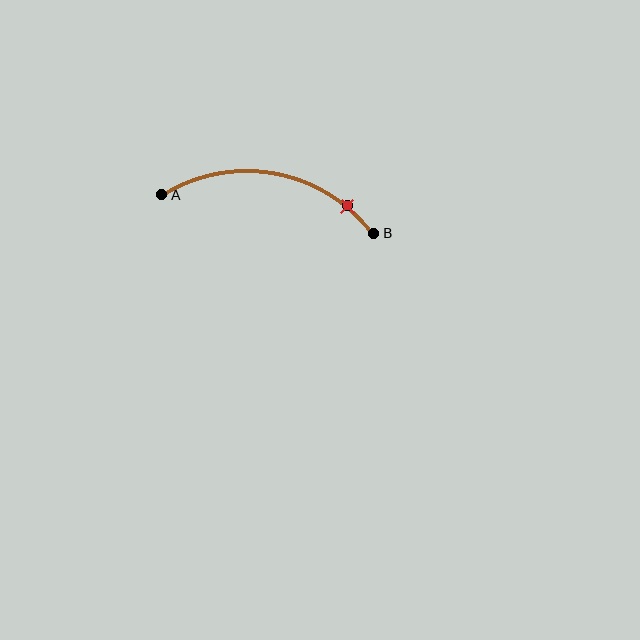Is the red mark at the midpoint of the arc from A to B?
No. The red mark lies on the arc but is closer to endpoint B. The arc midpoint would be at the point on the curve equidistant along the arc from both A and B.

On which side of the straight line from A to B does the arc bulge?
The arc bulges above the straight line connecting A and B.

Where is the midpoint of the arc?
The arc midpoint is the point on the curve farthest from the straight line joining A and B. It sits above that line.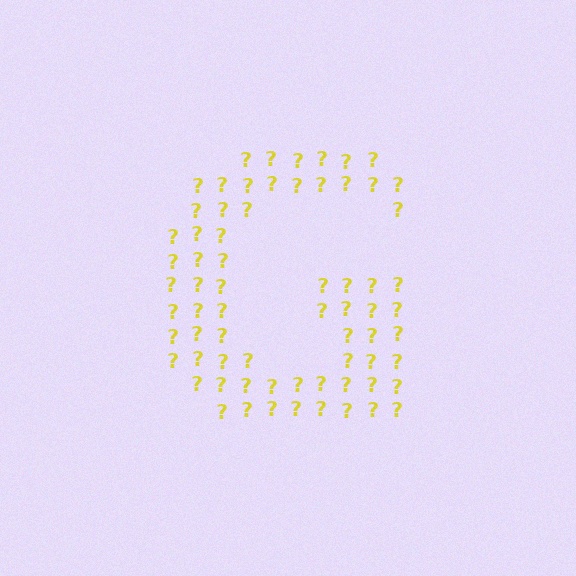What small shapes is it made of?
It is made of small question marks.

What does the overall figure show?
The overall figure shows the letter G.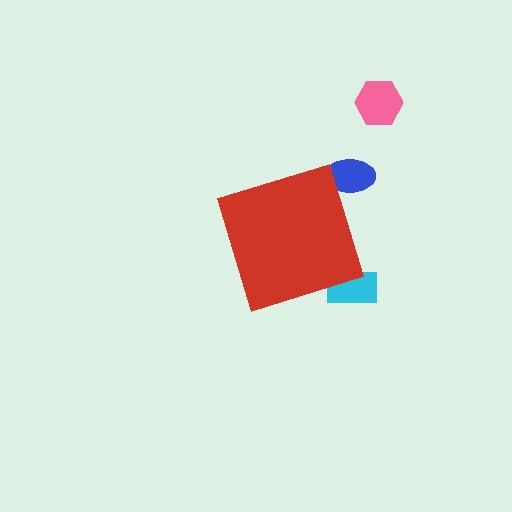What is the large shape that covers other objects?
A red diamond.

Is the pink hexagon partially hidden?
No, the pink hexagon is fully visible.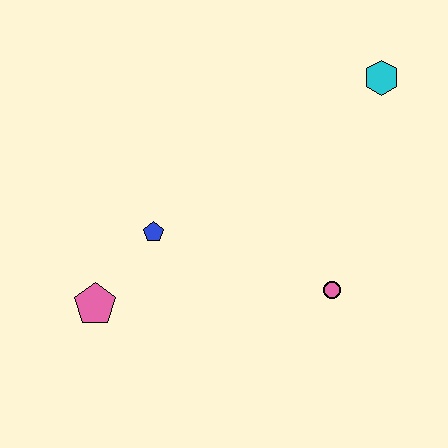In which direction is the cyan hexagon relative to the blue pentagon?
The cyan hexagon is to the right of the blue pentagon.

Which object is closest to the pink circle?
The blue pentagon is closest to the pink circle.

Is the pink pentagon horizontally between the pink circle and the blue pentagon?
No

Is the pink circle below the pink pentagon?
No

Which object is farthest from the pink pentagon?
The cyan hexagon is farthest from the pink pentagon.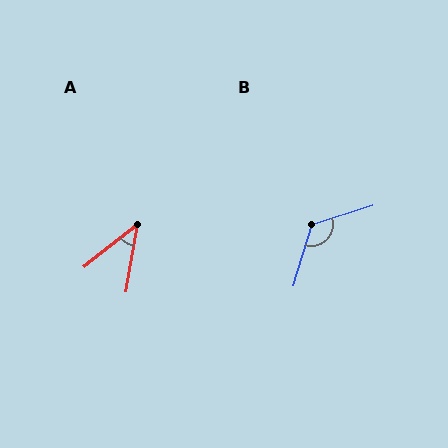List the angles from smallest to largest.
A (41°), B (124°).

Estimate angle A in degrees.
Approximately 41 degrees.